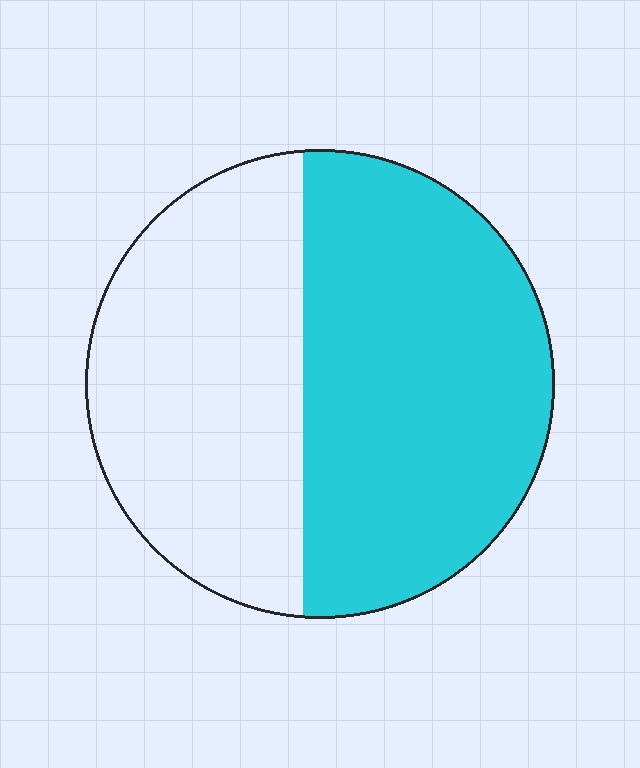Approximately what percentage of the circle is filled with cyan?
Approximately 55%.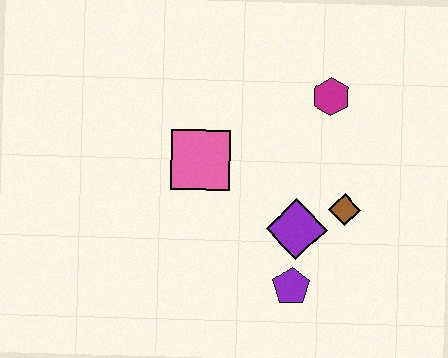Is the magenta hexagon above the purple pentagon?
Yes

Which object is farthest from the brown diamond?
The pink square is farthest from the brown diamond.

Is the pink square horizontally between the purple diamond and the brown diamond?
No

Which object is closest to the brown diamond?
The purple diamond is closest to the brown diamond.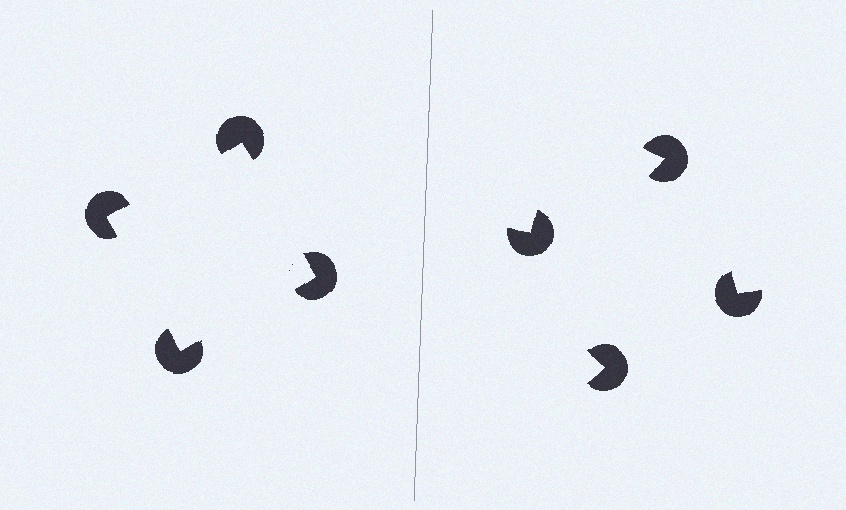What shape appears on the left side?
An illusory square.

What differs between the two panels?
The pac-man discs are positioned identically on both sides; only the wedge orientations differ. On the left they align to a square; on the right they are misaligned.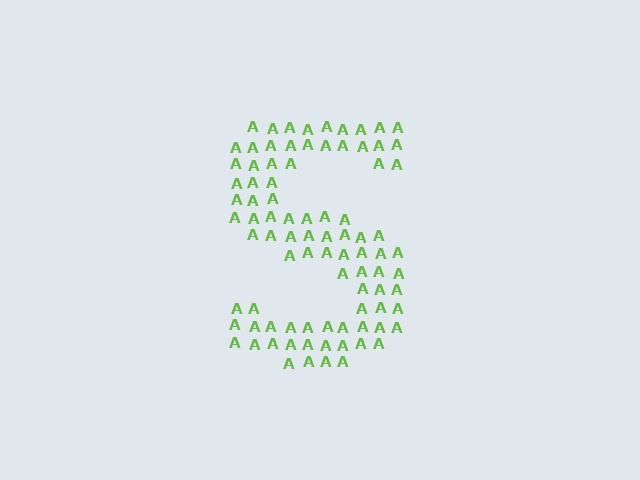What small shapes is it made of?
It is made of small letter A's.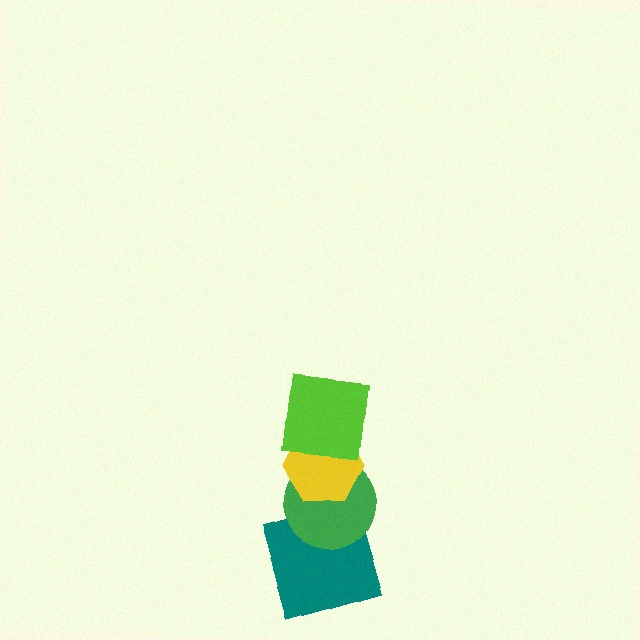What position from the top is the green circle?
The green circle is 3rd from the top.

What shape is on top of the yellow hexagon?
The lime square is on top of the yellow hexagon.